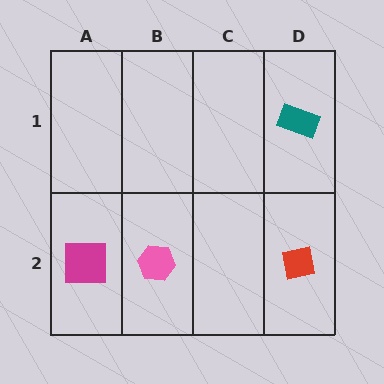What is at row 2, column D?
A red square.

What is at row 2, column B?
A pink hexagon.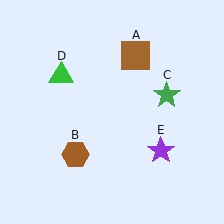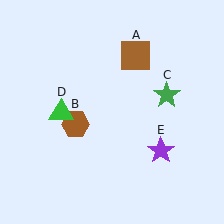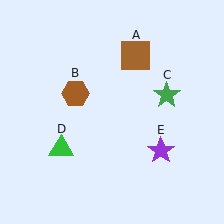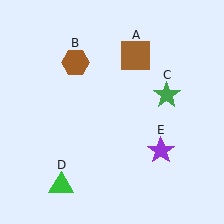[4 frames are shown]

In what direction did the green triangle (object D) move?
The green triangle (object D) moved down.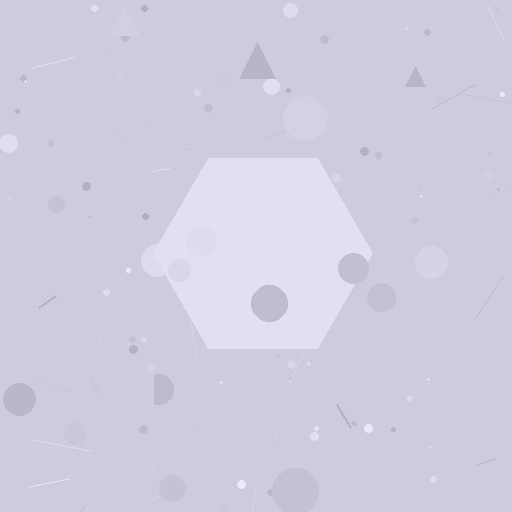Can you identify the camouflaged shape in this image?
The camouflaged shape is a hexagon.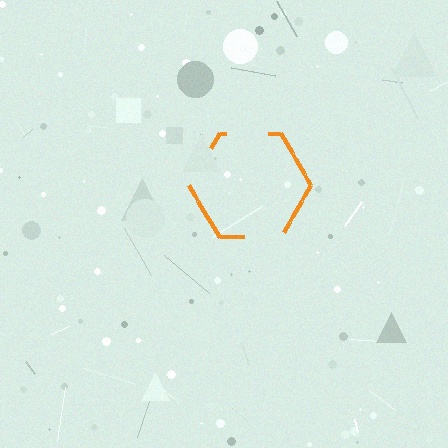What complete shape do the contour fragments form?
The contour fragments form a hexagon.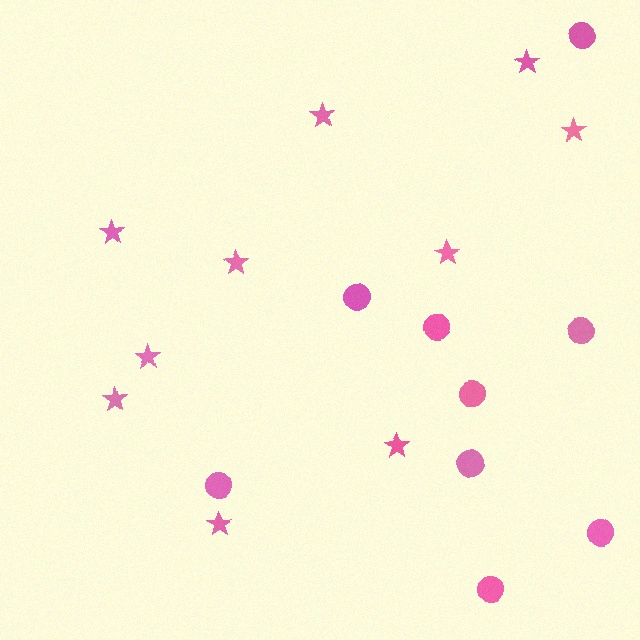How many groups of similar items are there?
There are 2 groups: one group of circles (9) and one group of stars (10).